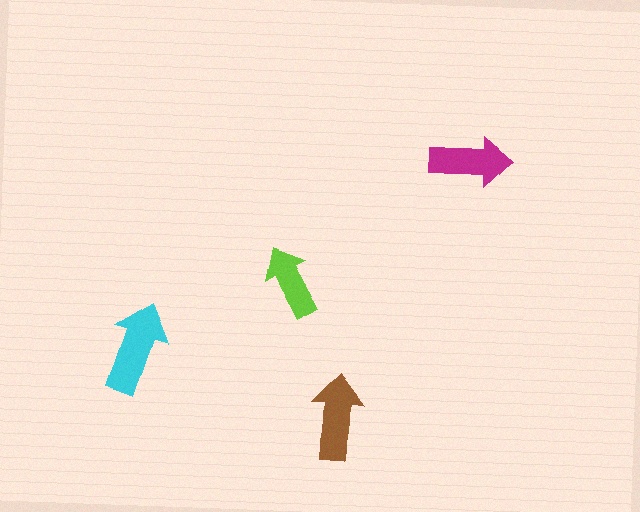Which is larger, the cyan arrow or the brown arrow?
The cyan one.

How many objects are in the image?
There are 4 objects in the image.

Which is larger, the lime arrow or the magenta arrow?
The magenta one.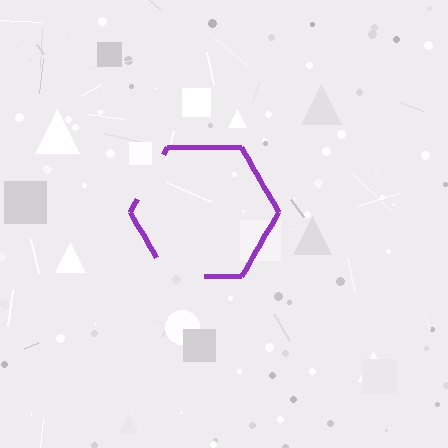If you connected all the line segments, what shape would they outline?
They would outline a hexagon.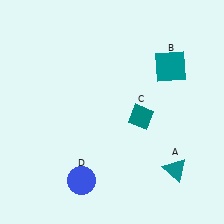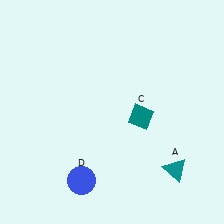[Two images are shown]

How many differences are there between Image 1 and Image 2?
There is 1 difference between the two images.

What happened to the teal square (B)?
The teal square (B) was removed in Image 2. It was in the top-right area of Image 1.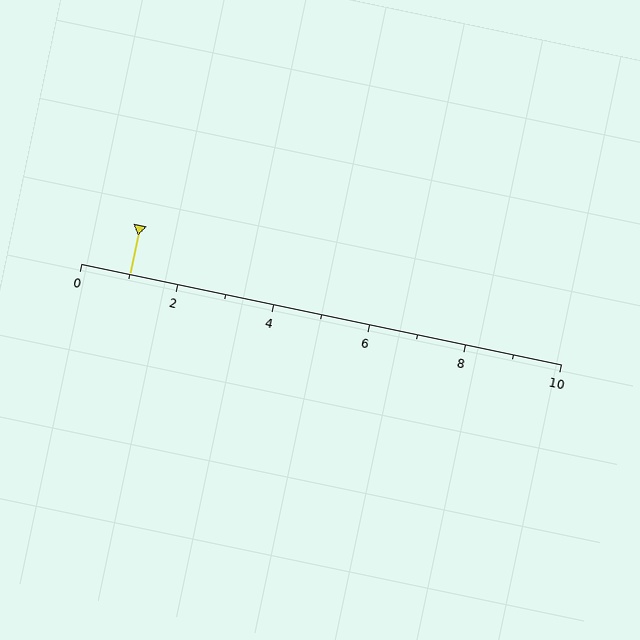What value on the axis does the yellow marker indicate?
The marker indicates approximately 1.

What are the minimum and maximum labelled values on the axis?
The axis runs from 0 to 10.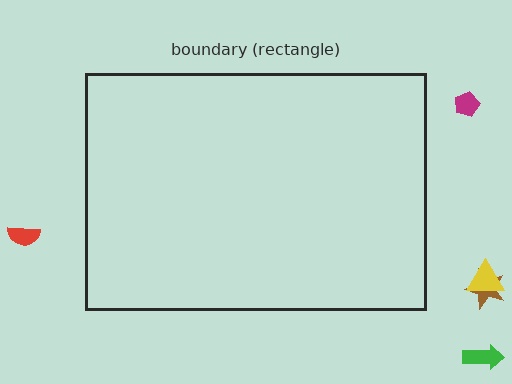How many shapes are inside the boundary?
0 inside, 5 outside.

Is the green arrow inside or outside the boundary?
Outside.